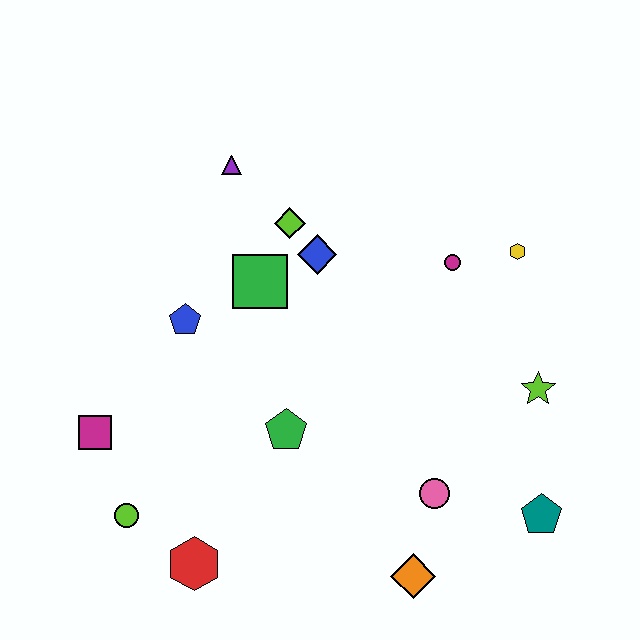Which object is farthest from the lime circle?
The yellow hexagon is farthest from the lime circle.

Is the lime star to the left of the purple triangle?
No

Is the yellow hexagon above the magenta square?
Yes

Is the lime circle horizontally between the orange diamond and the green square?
No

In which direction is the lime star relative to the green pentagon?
The lime star is to the right of the green pentagon.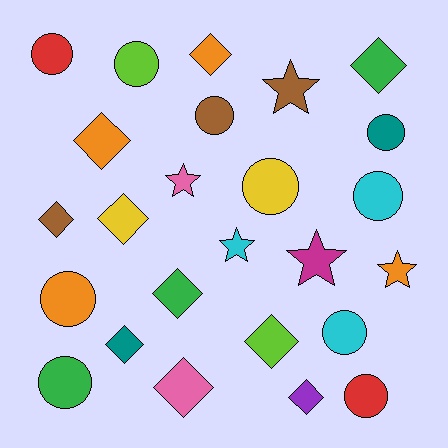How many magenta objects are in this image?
There is 1 magenta object.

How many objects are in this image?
There are 25 objects.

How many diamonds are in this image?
There are 10 diamonds.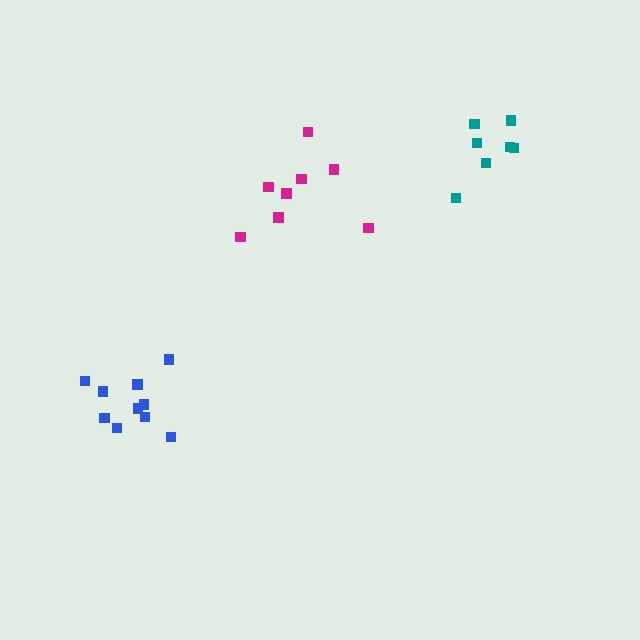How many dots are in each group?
Group 1: 7 dots, Group 2: 10 dots, Group 3: 8 dots (25 total).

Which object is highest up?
The teal cluster is topmost.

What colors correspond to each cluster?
The clusters are colored: teal, blue, magenta.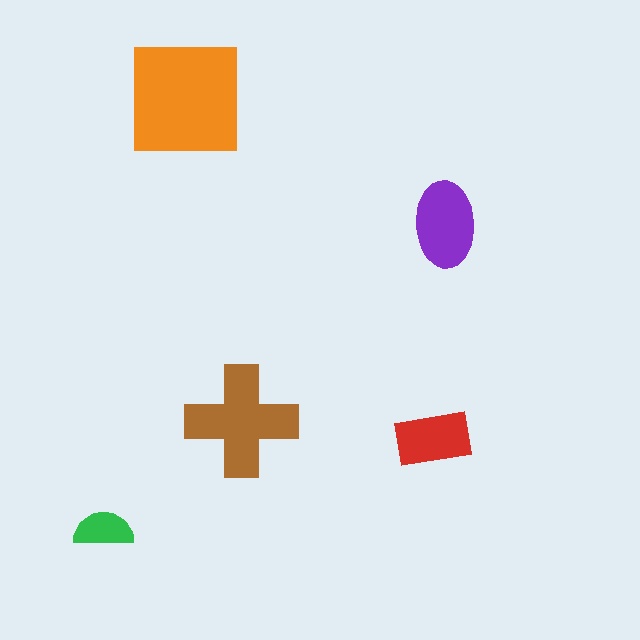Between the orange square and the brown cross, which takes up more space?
The orange square.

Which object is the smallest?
The green semicircle.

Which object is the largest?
The orange square.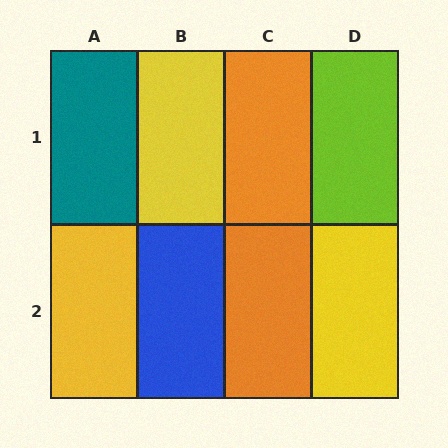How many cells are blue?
1 cell is blue.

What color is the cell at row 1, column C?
Orange.